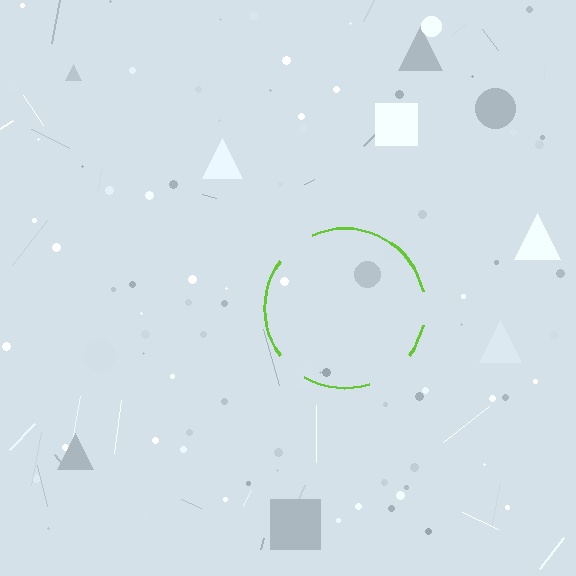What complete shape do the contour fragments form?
The contour fragments form a circle.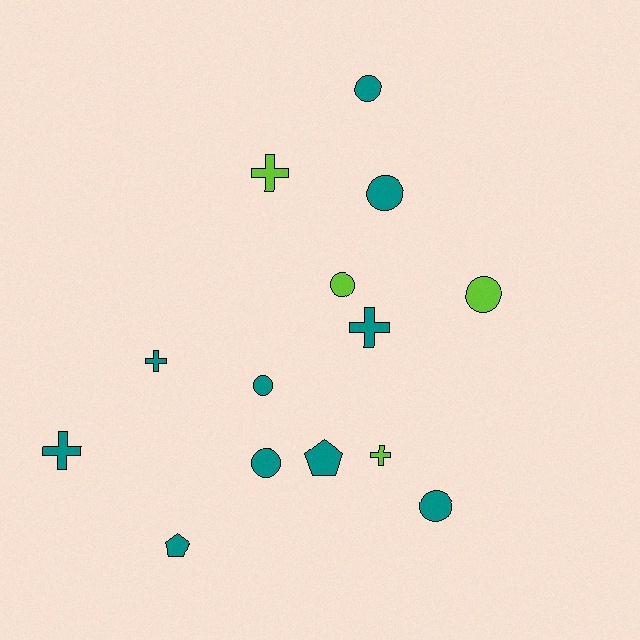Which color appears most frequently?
Teal, with 10 objects.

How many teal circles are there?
There are 5 teal circles.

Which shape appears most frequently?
Circle, with 7 objects.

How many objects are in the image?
There are 14 objects.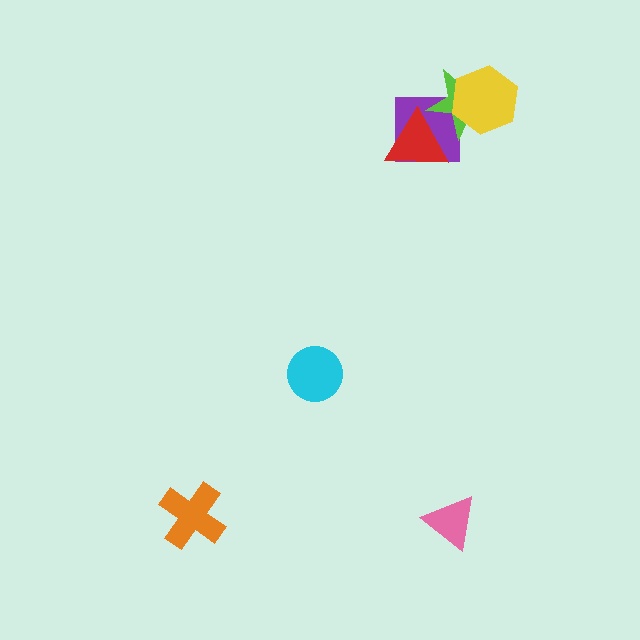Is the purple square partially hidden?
Yes, it is partially covered by another shape.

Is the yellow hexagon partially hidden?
No, no other shape covers it.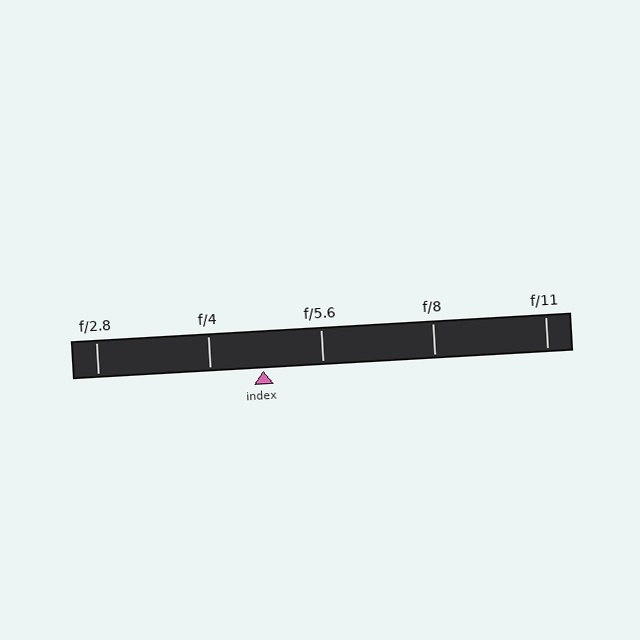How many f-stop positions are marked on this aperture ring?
There are 5 f-stop positions marked.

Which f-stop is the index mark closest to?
The index mark is closest to f/4.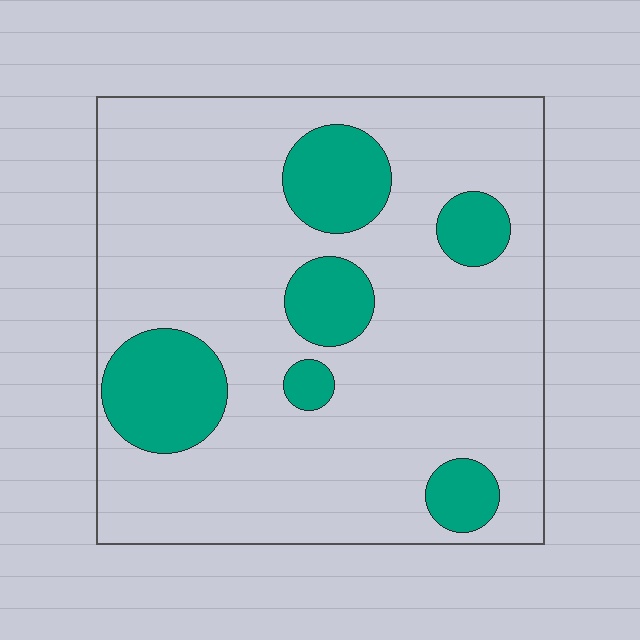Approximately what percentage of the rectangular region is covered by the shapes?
Approximately 20%.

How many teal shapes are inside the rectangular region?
6.